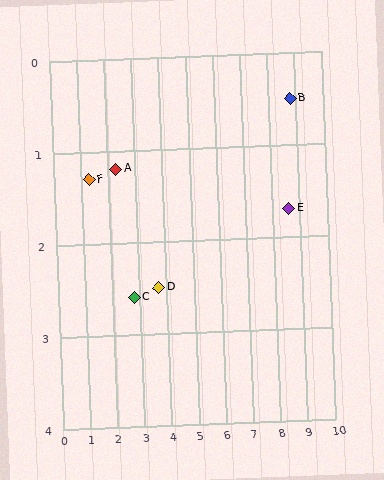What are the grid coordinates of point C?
Point C is at approximately (2.8, 2.6).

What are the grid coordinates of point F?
Point F is at approximately (1.3, 1.3).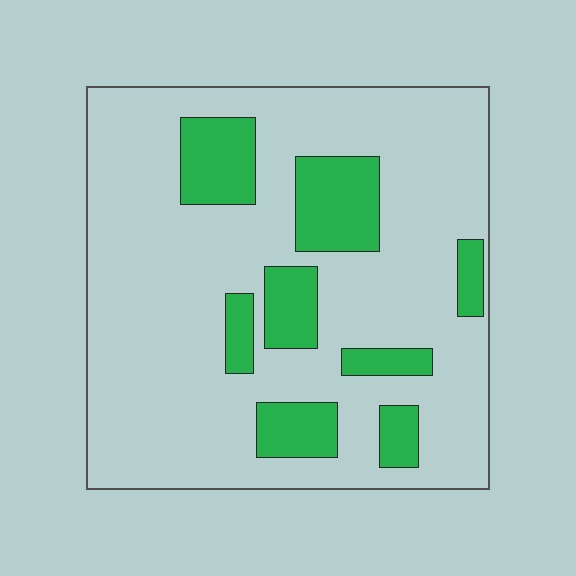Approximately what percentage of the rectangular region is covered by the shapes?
Approximately 20%.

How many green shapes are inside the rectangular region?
8.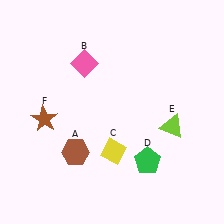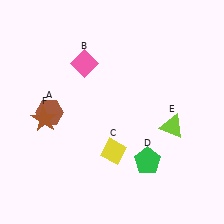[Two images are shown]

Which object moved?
The brown hexagon (A) moved up.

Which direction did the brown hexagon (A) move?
The brown hexagon (A) moved up.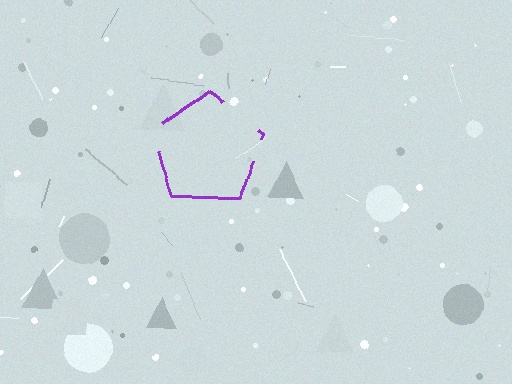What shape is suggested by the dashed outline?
The dashed outline suggests a pentagon.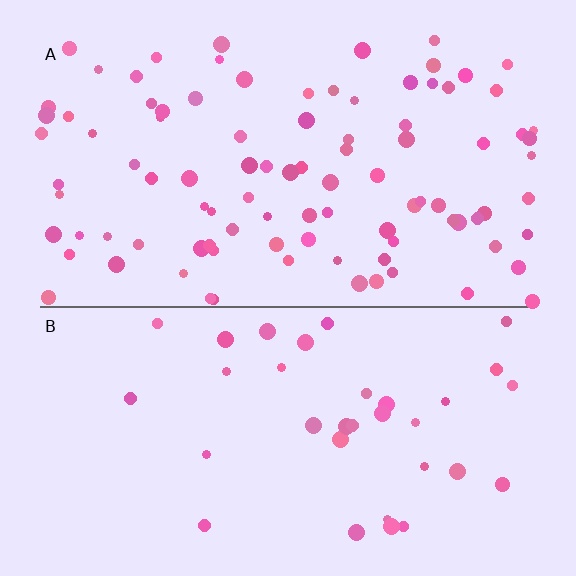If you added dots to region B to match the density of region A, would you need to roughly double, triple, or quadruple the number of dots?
Approximately triple.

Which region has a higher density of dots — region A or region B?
A (the top).